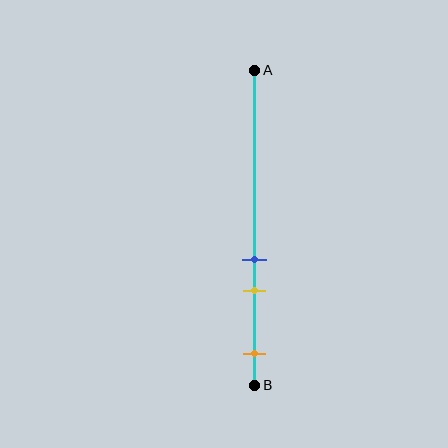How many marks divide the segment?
There are 3 marks dividing the segment.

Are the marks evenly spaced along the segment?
No, the marks are not evenly spaced.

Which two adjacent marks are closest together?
The blue and yellow marks are the closest adjacent pair.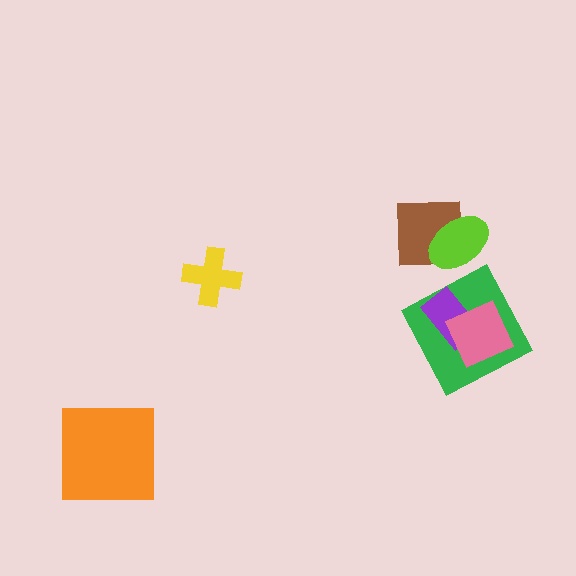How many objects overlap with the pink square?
2 objects overlap with the pink square.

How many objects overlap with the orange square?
0 objects overlap with the orange square.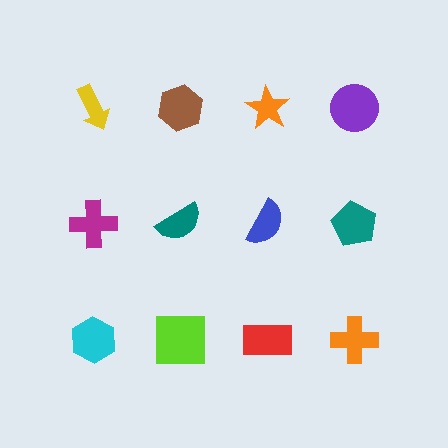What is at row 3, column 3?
A red rectangle.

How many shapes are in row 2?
4 shapes.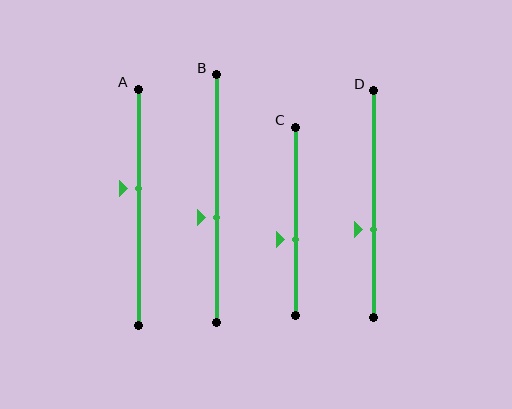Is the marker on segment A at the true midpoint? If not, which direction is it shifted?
No, the marker on segment A is shifted upward by about 8% of the segment length.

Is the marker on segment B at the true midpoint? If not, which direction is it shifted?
No, the marker on segment B is shifted downward by about 8% of the segment length.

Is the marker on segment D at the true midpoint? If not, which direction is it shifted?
No, the marker on segment D is shifted downward by about 11% of the segment length.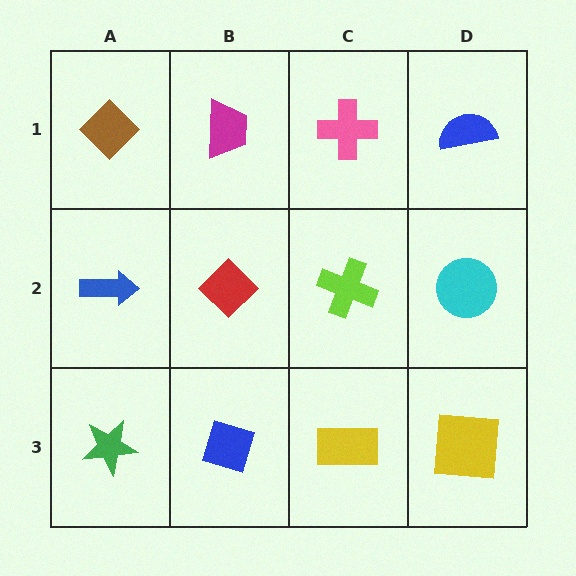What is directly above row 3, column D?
A cyan circle.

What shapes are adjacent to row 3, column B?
A red diamond (row 2, column B), a green star (row 3, column A), a yellow rectangle (row 3, column C).